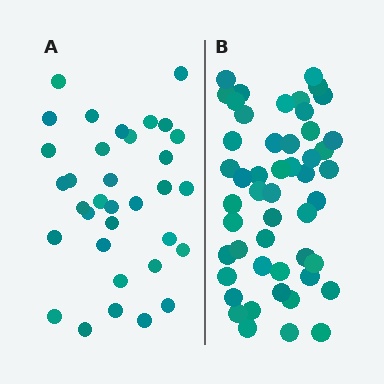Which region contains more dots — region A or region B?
Region B (the right region) has more dots.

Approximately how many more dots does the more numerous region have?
Region B has approximately 15 more dots than region A.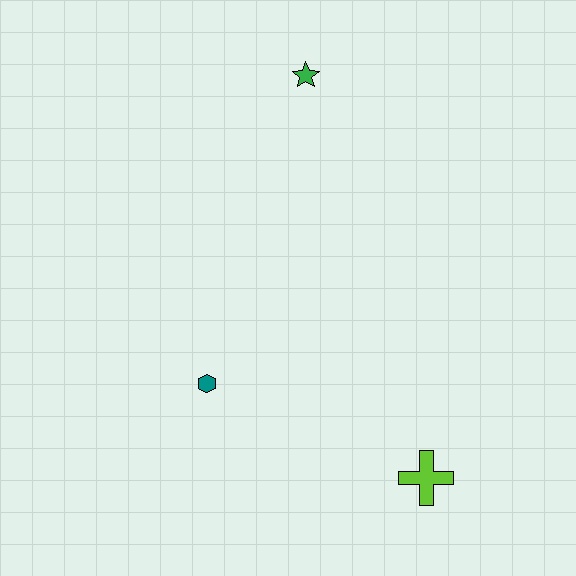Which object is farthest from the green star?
The lime cross is farthest from the green star.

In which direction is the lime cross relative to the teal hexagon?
The lime cross is to the right of the teal hexagon.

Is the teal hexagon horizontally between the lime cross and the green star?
No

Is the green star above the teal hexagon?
Yes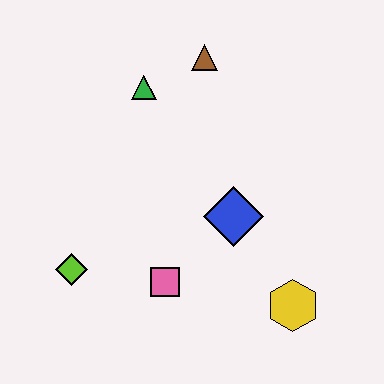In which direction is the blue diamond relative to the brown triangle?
The blue diamond is below the brown triangle.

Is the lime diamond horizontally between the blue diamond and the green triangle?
No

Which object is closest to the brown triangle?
The green triangle is closest to the brown triangle.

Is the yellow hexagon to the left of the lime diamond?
No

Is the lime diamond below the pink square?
No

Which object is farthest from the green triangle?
The yellow hexagon is farthest from the green triangle.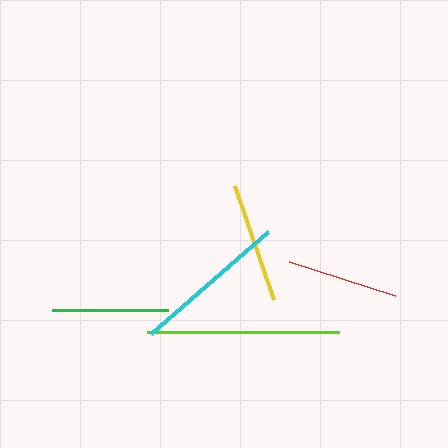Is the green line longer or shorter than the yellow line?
The yellow line is longer than the green line.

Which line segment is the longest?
The lime line is the longest at approximately 191 pixels.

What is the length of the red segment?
The red segment is approximately 111 pixels long.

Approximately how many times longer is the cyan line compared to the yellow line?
The cyan line is approximately 1.3 times the length of the yellow line.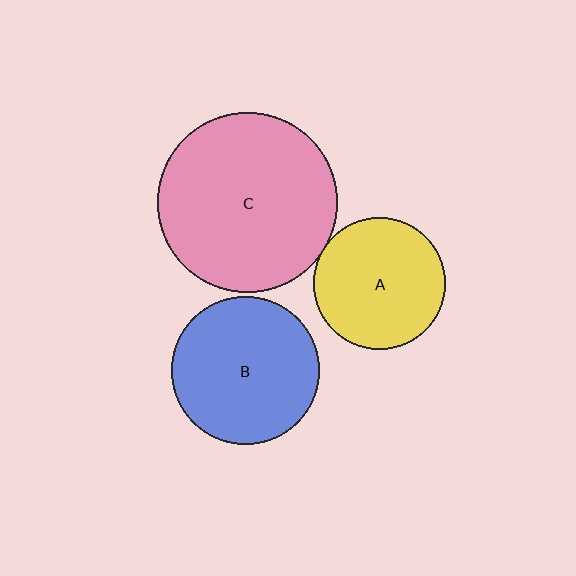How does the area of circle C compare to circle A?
Approximately 1.9 times.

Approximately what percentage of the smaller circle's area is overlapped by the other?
Approximately 5%.